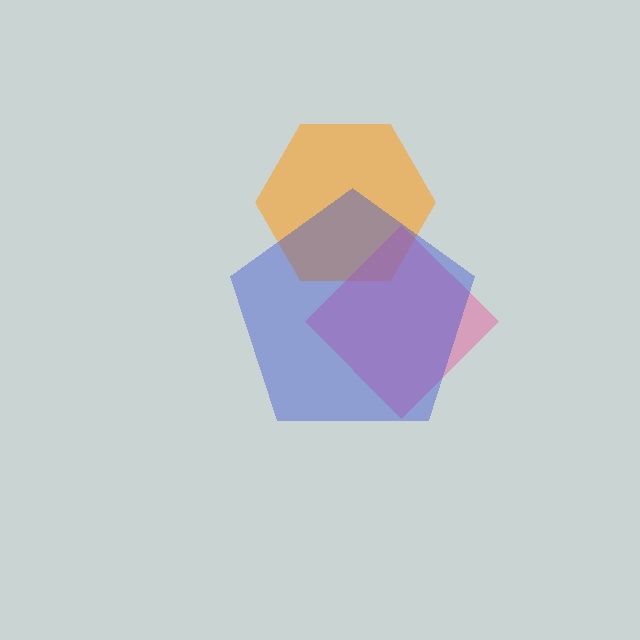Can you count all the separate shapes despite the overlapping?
Yes, there are 3 separate shapes.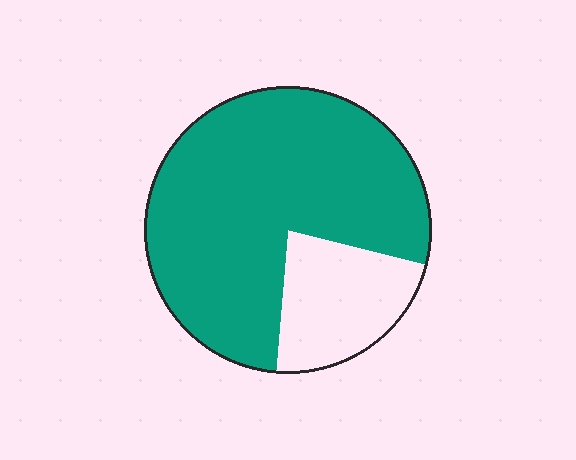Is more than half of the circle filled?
Yes.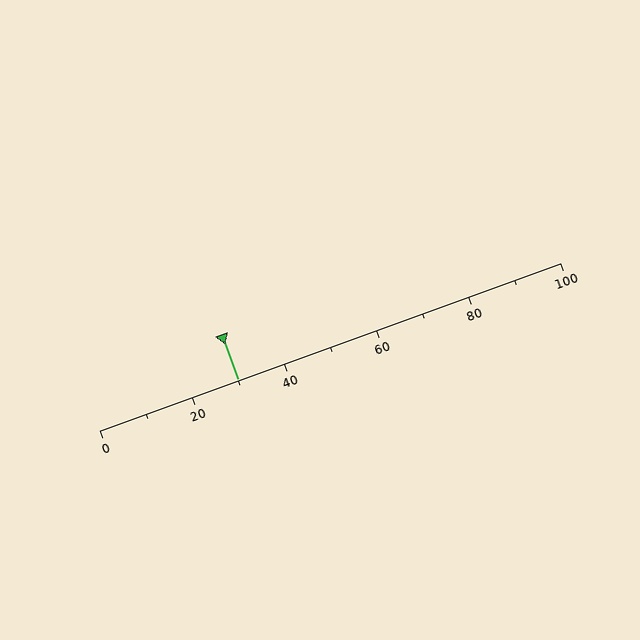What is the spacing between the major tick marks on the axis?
The major ticks are spaced 20 apart.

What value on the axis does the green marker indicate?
The marker indicates approximately 30.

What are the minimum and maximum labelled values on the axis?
The axis runs from 0 to 100.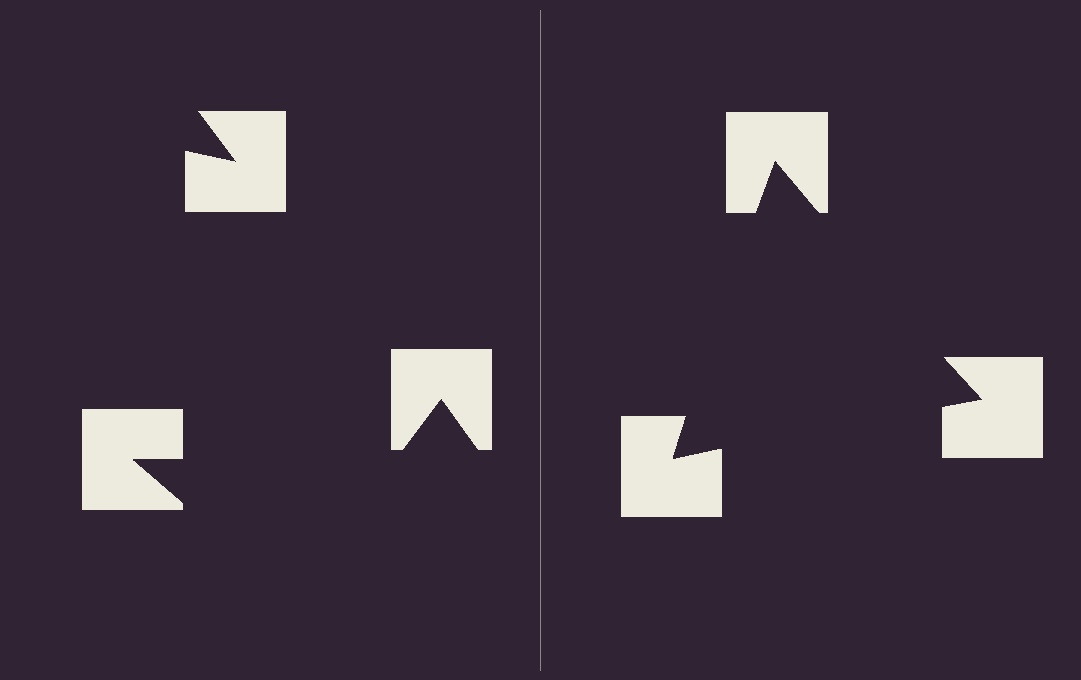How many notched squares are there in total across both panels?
6 — 3 on each side.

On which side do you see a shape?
An illusory triangle appears on the right side. On the left side the wedge cuts are rotated, so no coherent shape forms.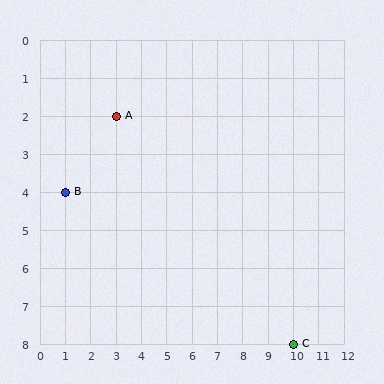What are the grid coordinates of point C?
Point C is at grid coordinates (10, 8).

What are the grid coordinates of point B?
Point B is at grid coordinates (1, 4).